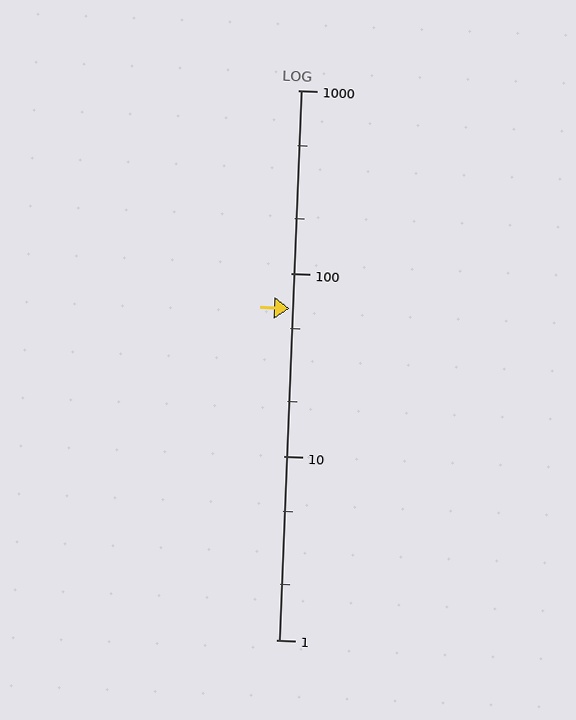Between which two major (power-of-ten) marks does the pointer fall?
The pointer is between 10 and 100.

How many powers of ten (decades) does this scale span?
The scale spans 3 decades, from 1 to 1000.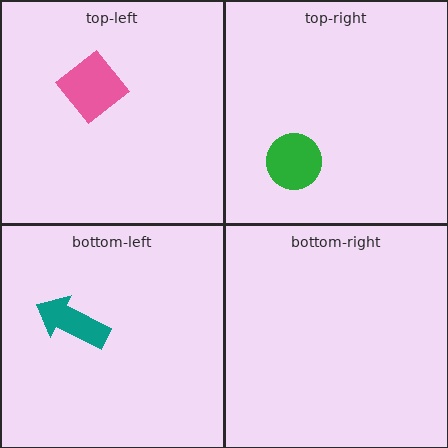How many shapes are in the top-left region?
1.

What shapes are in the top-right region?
The green circle.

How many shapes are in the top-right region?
1.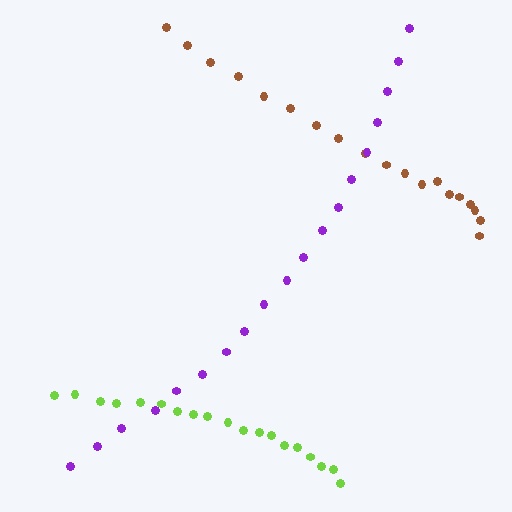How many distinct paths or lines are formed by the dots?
There are 3 distinct paths.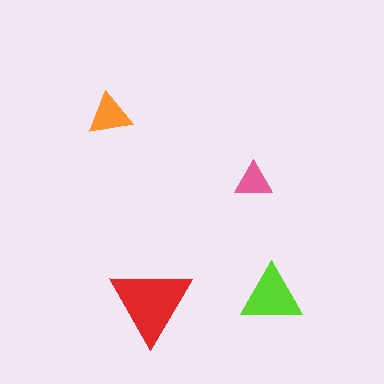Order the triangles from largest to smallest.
the red one, the lime one, the orange one, the pink one.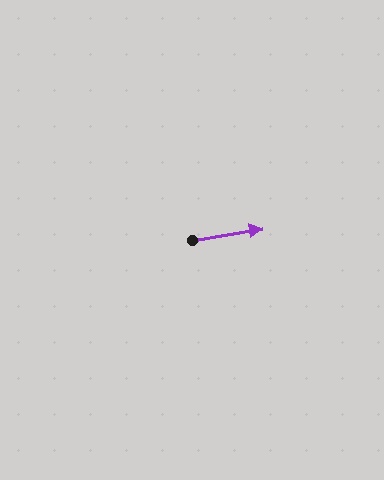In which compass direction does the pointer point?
East.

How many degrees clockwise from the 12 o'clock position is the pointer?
Approximately 81 degrees.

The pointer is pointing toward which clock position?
Roughly 3 o'clock.